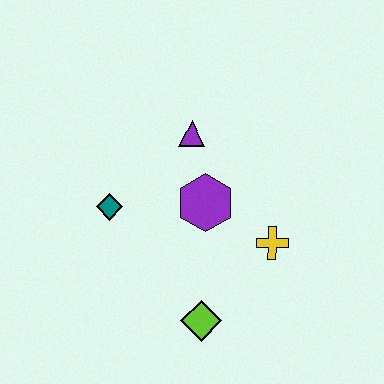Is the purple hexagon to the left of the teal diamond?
No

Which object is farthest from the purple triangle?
The lime diamond is farthest from the purple triangle.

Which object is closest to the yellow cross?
The purple hexagon is closest to the yellow cross.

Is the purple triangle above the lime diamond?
Yes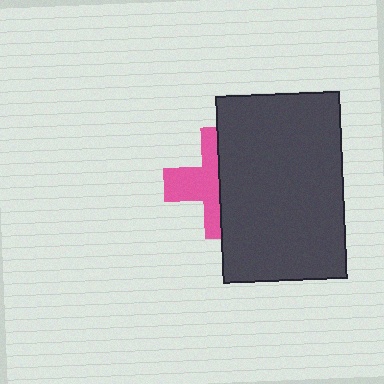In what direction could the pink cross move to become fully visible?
The pink cross could move left. That would shift it out from behind the dark gray rectangle entirely.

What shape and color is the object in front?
The object in front is a dark gray rectangle.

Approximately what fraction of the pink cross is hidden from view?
Roughly 51% of the pink cross is hidden behind the dark gray rectangle.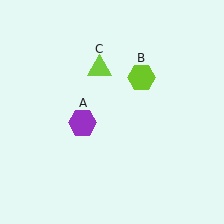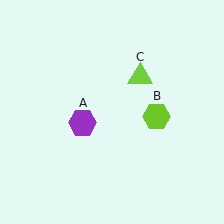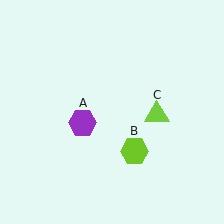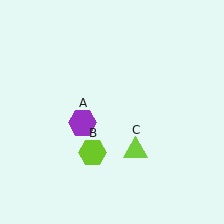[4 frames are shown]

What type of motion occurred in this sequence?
The lime hexagon (object B), lime triangle (object C) rotated clockwise around the center of the scene.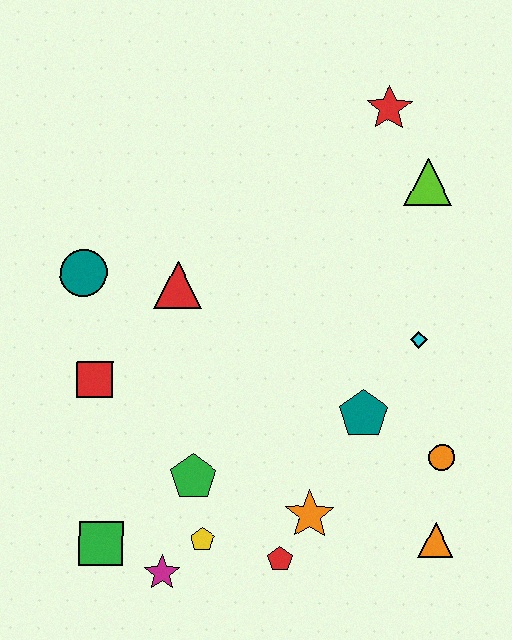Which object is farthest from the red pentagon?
The red star is farthest from the red pentagon.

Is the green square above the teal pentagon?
No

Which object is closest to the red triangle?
The teal circle is closest to the red triangle.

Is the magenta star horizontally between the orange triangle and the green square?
Yes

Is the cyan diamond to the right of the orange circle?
No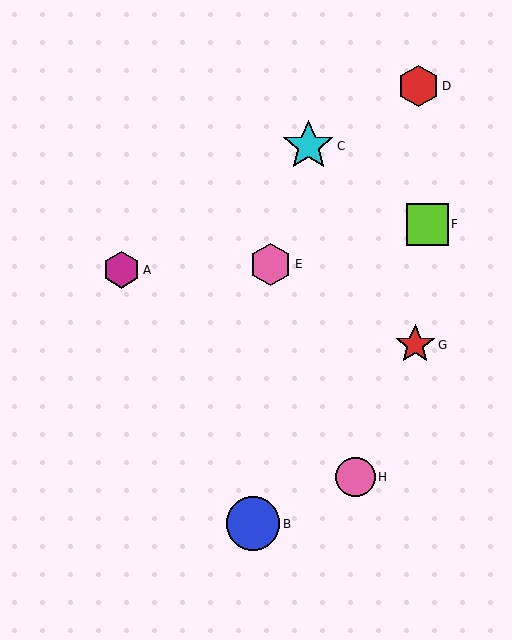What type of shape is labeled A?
Shape A is a magenta hexagon.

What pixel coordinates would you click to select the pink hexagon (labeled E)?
Click at (271, 264) to select the pink hexagon E.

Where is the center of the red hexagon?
The center of the red hexagon is at (418, 86).